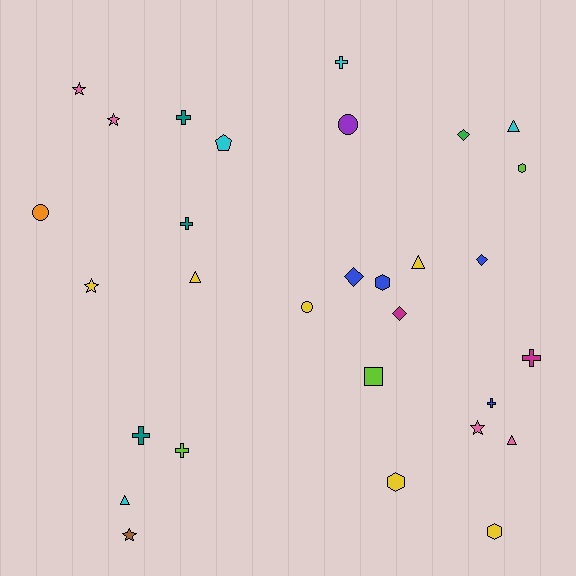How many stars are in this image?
There are 5 stars.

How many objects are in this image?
There are 30 objects.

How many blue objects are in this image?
There are 4 blue objects.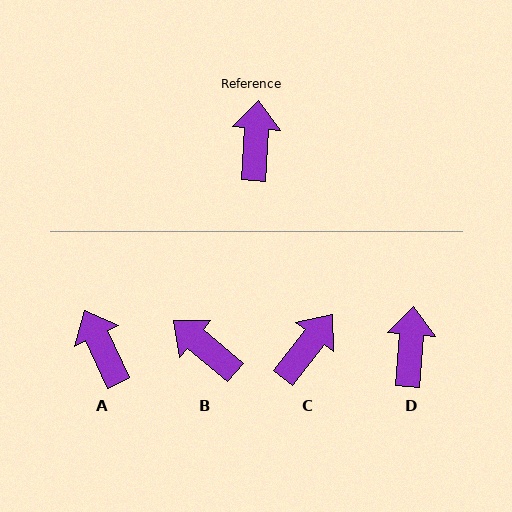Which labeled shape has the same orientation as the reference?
D.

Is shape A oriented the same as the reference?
No, it is off by about 30 degrees.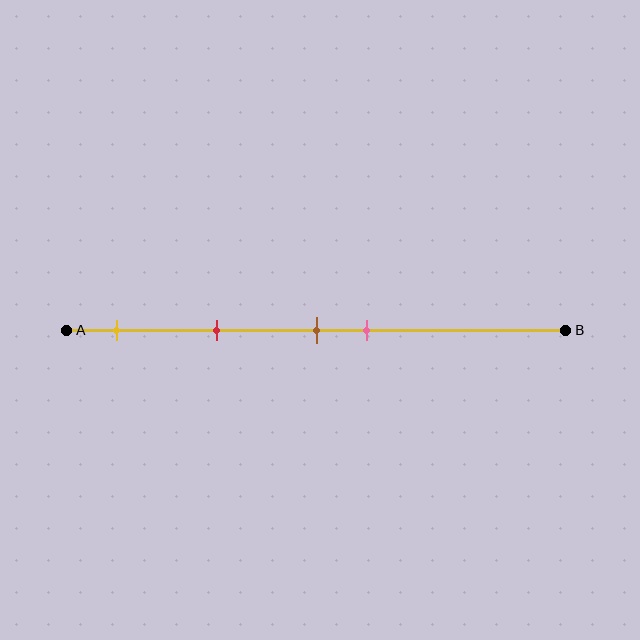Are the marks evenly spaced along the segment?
No, the marks are not evenly spaced.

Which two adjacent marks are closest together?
The brown and pink marks are the closest adjacent pair.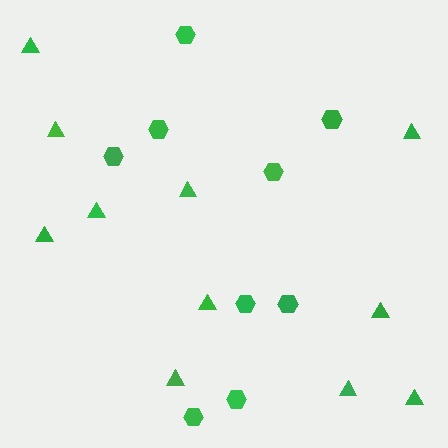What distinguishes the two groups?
There are 2 groups: one group of hexagons (9) and one group of triangles (11).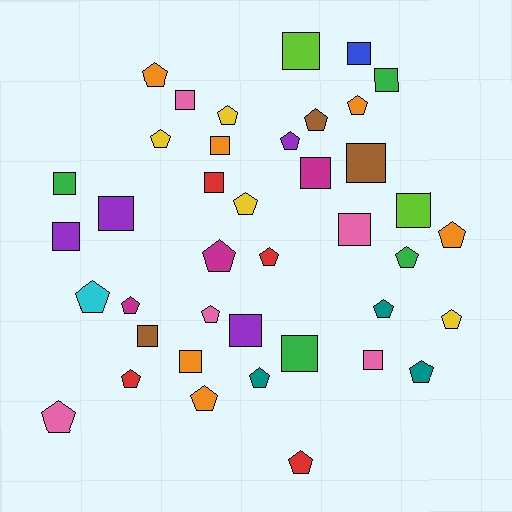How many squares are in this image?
There are 18 squares.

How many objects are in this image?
There are 40 objects.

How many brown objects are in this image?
There are 3 brown objects.